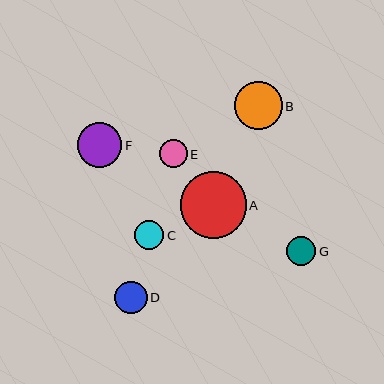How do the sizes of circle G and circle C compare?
Circle G and circle C are approximately the same size.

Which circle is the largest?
Circle A is the largest with a size of approximately 66 pixels.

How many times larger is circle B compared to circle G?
Circle B is approximately 1.6 times the size of circle G.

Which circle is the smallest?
Circle E is the smallest with a size of approximately 28 pixels.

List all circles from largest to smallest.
From largest to smallest: A, B, F, D, G, C, E.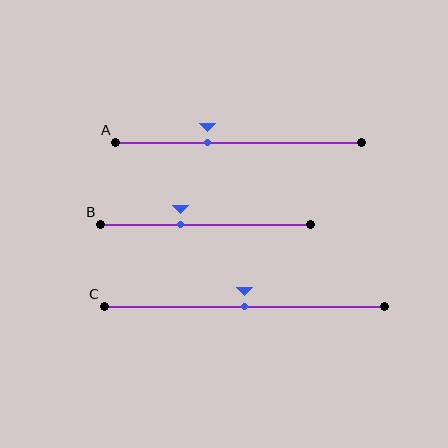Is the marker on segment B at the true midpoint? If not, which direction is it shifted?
No, the marker on segment B is shifted to the left by about 12% of the segment length.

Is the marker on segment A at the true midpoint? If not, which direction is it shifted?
No, the marker on segment A is shifted to the left by about 13% of the segment length.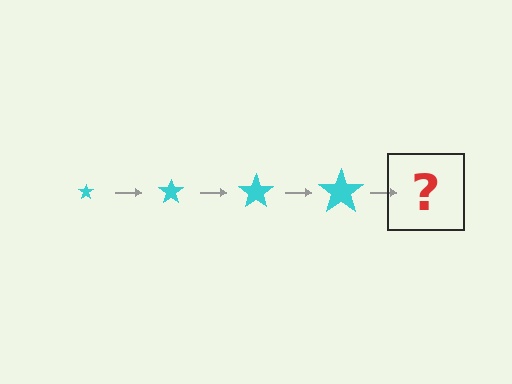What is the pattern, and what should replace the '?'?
The pattern is that the star gets progressively larger each step. The '?' should be a cyan star, larger than the previous one.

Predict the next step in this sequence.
The next step is a cyan star, larger than the previous one.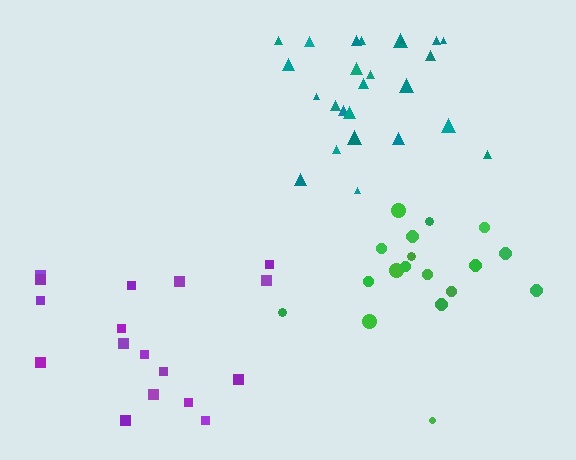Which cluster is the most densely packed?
Teal.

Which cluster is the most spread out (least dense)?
Purple.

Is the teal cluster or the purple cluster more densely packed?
Teal.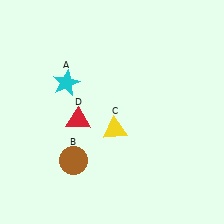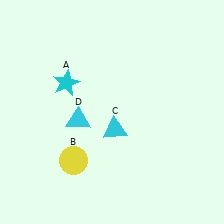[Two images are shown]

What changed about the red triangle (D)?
In Image 1, D is red. In Image 2, it changed to cyan.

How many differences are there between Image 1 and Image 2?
There are 3 differences between the two images.